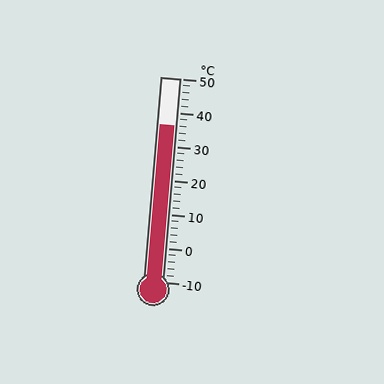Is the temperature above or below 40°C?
The temperature is below 40°C.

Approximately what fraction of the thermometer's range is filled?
The thermometer is filled to approximately 75% of its range.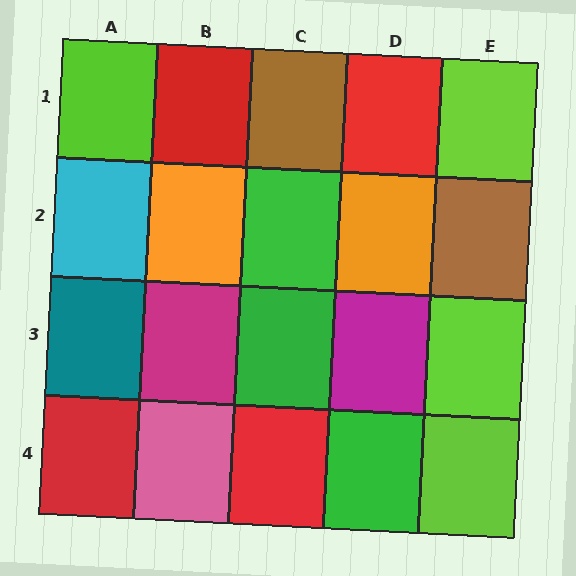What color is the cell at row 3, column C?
Green.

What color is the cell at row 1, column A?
Lime.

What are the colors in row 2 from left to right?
Cyan, orange, green, orange, brown.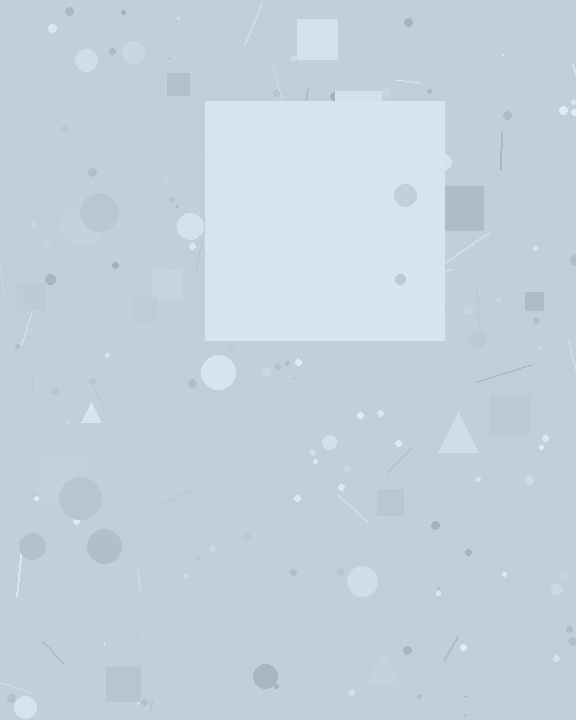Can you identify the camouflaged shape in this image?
The camouflaged shape is a square.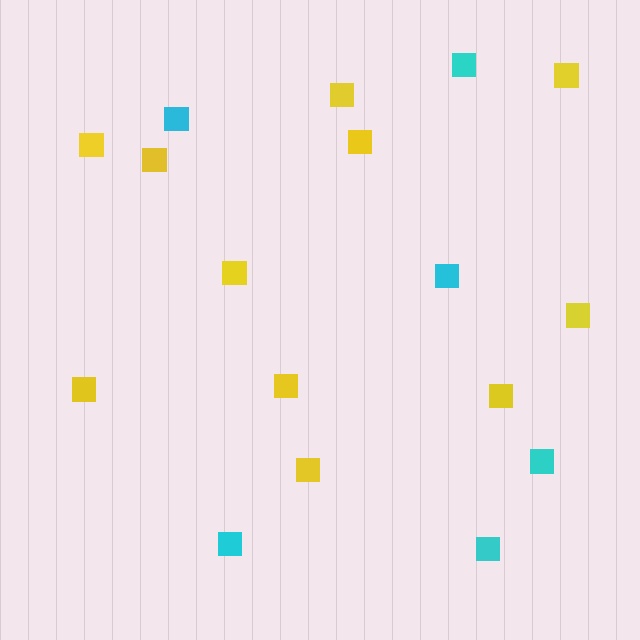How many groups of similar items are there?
There are 2 groups: one group of yellow squares (11) and one group of cyan squares (6).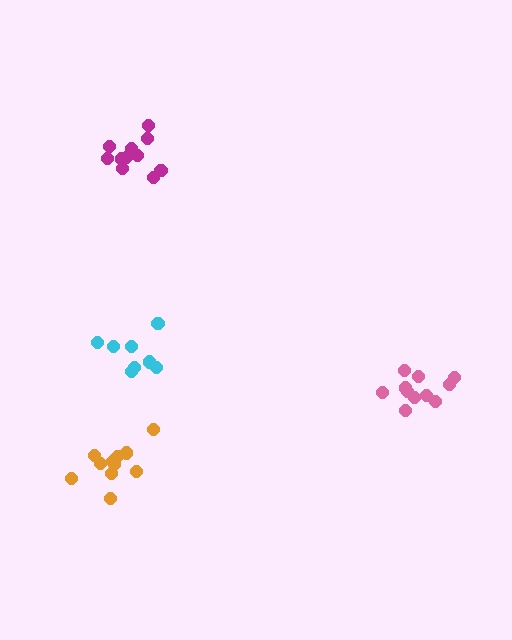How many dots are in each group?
Group 1: 8 dots, Group 2: 12 dots, Group 3: 11 dots, Group 4: 11 dots (42 total).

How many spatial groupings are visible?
There are 4 spatial groupings.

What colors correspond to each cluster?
The clusters are colored: cyan, magenta, pink, orange.